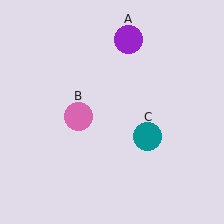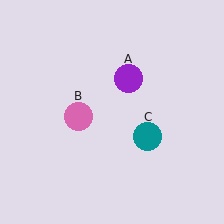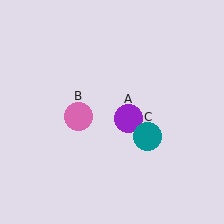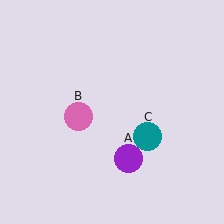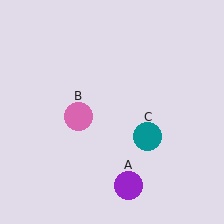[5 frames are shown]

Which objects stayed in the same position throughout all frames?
Pink circle (object B) and teal circle (object C) remained stationary.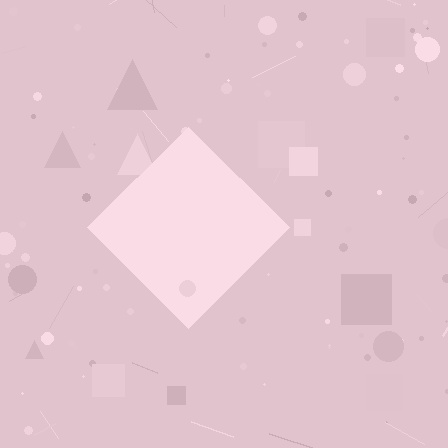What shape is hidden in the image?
A diamond is hidden in the image.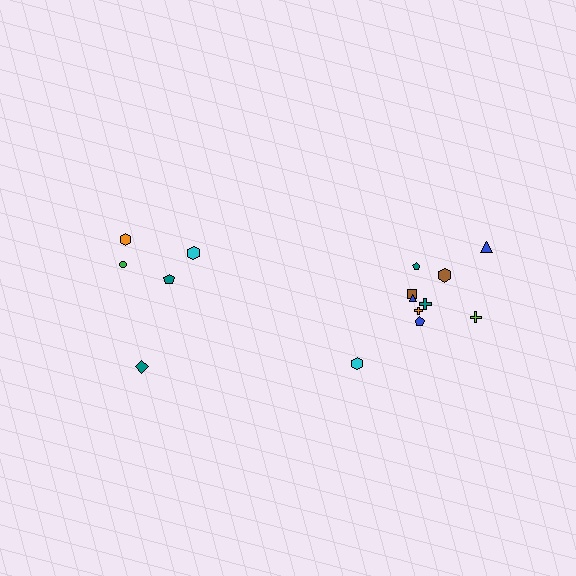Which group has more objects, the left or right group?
The right group.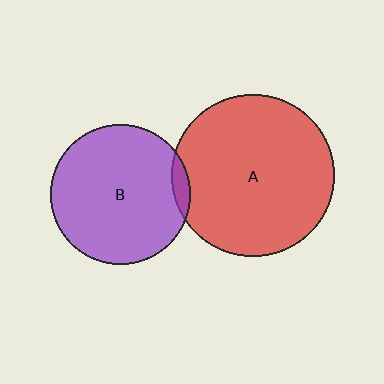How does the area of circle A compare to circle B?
Approximately 1.3 times.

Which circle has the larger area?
Circle A (red).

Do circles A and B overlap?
Yes.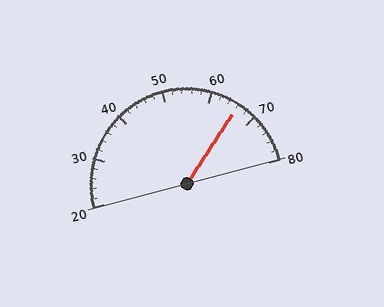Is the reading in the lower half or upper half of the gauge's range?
The reading is in the upper half of the range (20 to 80).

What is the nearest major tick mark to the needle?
The nearest major tick mark is 70.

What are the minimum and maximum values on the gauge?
The gauge ranges from 20 to 80.